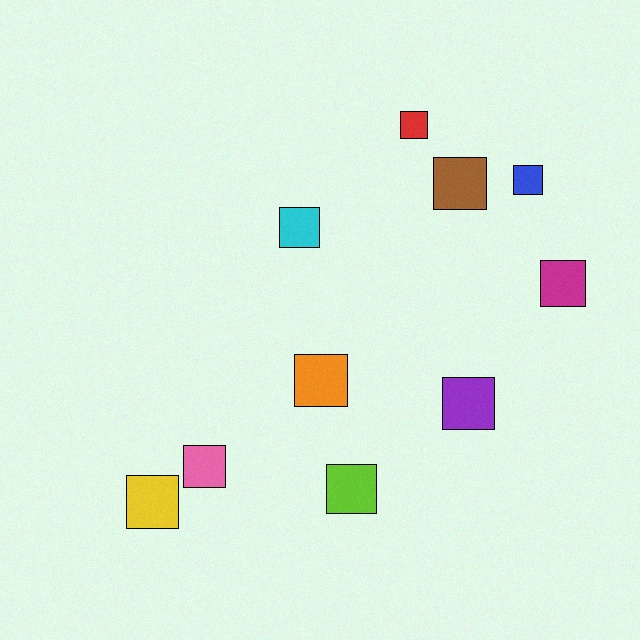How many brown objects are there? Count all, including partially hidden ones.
There is 1 brown object.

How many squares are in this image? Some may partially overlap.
There are 10 squares.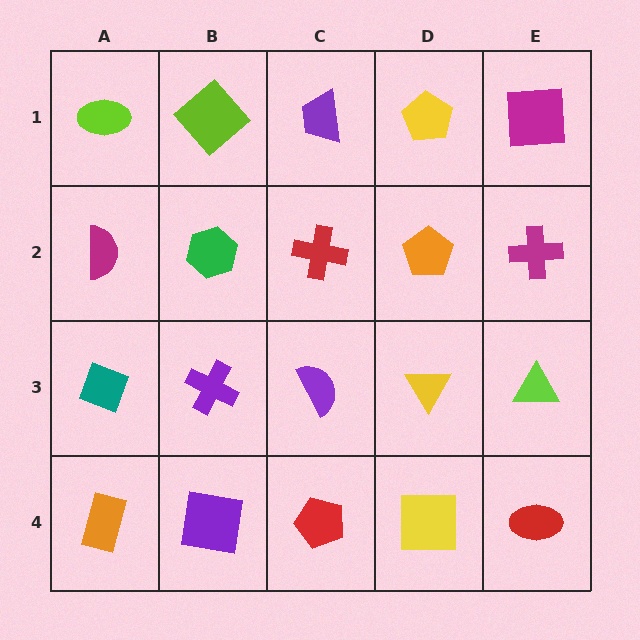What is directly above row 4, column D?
A yellow triangle.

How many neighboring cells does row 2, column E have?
3.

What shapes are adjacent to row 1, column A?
A magenta semicircle (row 2, column A), a lime diamond (row 1, column B).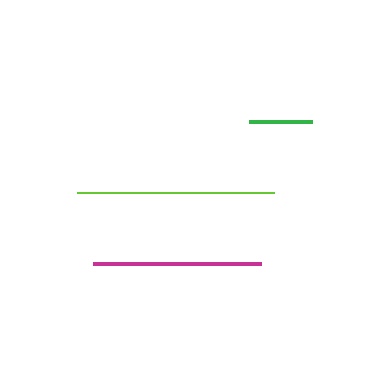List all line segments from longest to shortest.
From longest to shortest: lime, magenta, green.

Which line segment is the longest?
The lime line is the longest at approximately 197 pixels.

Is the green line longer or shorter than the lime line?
The lime line is longer than the green line.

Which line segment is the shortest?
The green line is the shortest at approximately 63 pixels.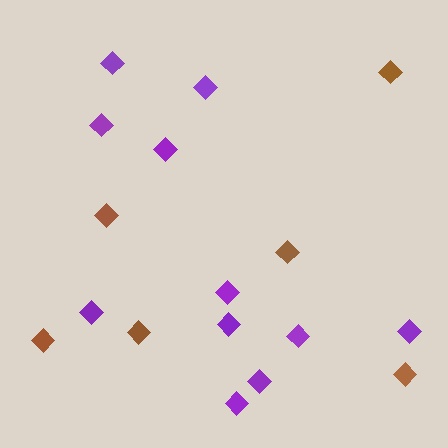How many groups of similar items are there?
There are 2 groups: one group of purple diamonds (11) and one group of brown diamonds (6).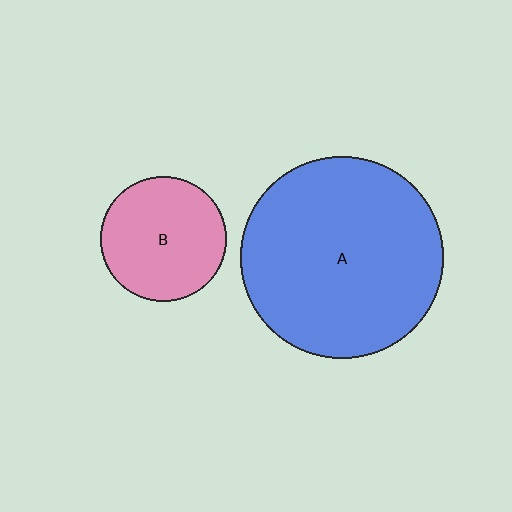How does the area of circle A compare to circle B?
Approximately 2.6 times.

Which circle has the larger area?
Circle A (blue).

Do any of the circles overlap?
No, none of the circles overlap.